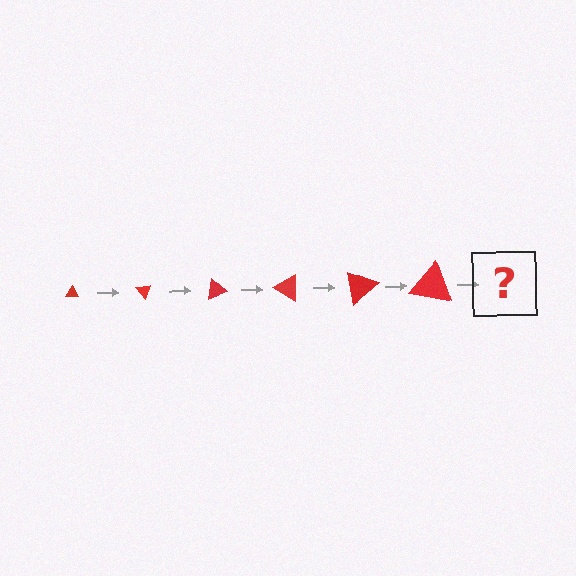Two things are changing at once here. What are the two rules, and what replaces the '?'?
The two rules are that the triangle grows larger each step and it rotates 50 degrees each step. The '?' should be a triangle, larger than the previous one and rotated 300 degrees from the start.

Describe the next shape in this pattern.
It should be a triangle, larger than the previous one and rotated 300 degrees from the start.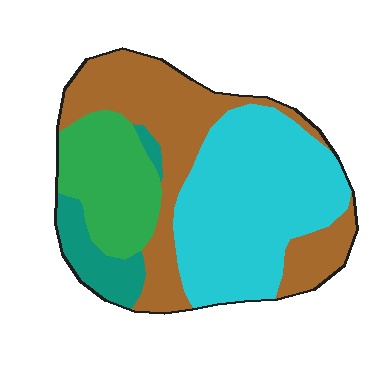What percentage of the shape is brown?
Brown takes up between a sixth and a third of the shape.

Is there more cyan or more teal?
Cyan.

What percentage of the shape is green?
Green covers roughly 20% of the shape.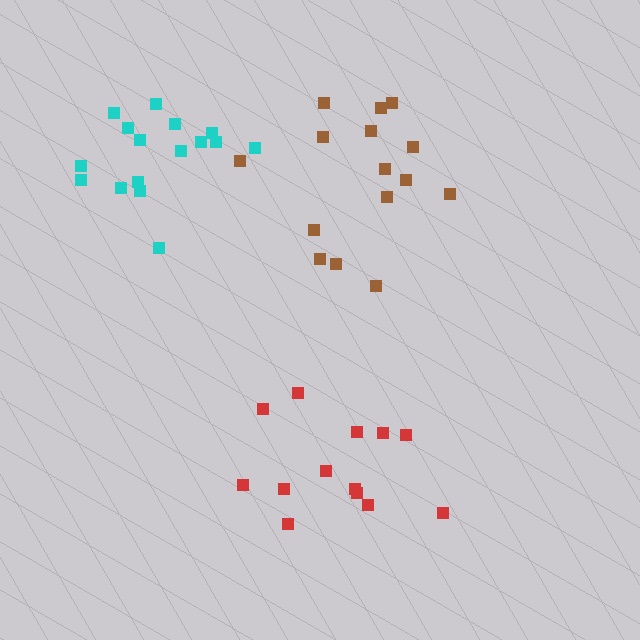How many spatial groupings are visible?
There are 3 spatial groupings.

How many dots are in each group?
Group 1: 15 dots, Group 2: 16 dots, Group 3: 13 dots (44 total).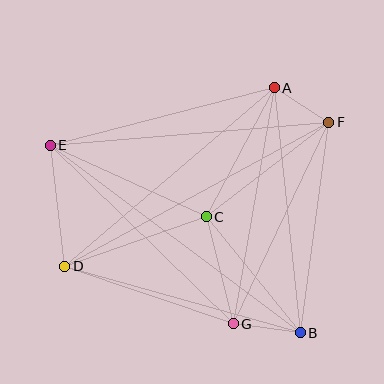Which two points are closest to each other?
Points A and F are closest to each other.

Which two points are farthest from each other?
Points B and E are farthest from each other.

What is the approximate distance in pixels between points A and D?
The distance between A and D is approximately 275 pixels.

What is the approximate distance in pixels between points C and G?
The distance between C and G is approximately 110 pixels.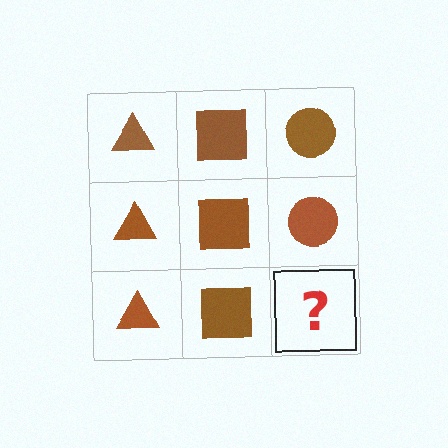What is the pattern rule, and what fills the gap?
The rule is that each column has a consistent shape. The gap should be filled with a brown circle.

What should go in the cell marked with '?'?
The missing cell should contain a brown circle.